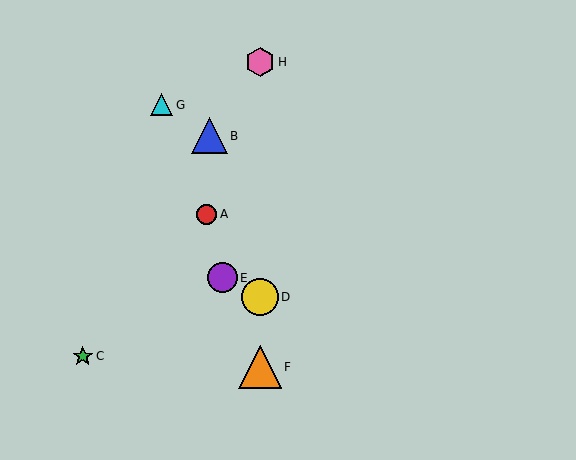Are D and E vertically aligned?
No, D is at x≈260 and E is at x≈222.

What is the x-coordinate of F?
Object F is at x≈260.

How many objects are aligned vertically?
3 objects (D, F, H) are aligned vertically.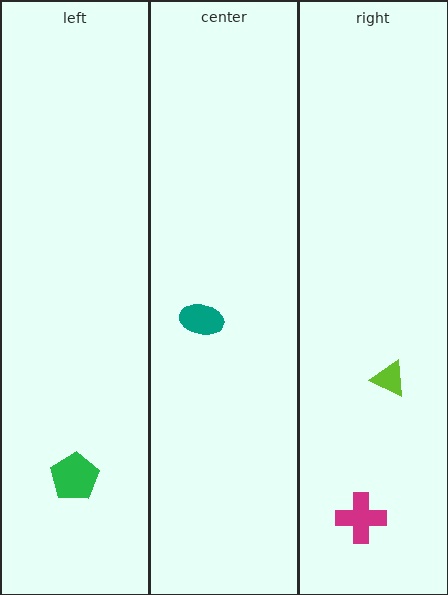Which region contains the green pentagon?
The left region.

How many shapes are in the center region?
1.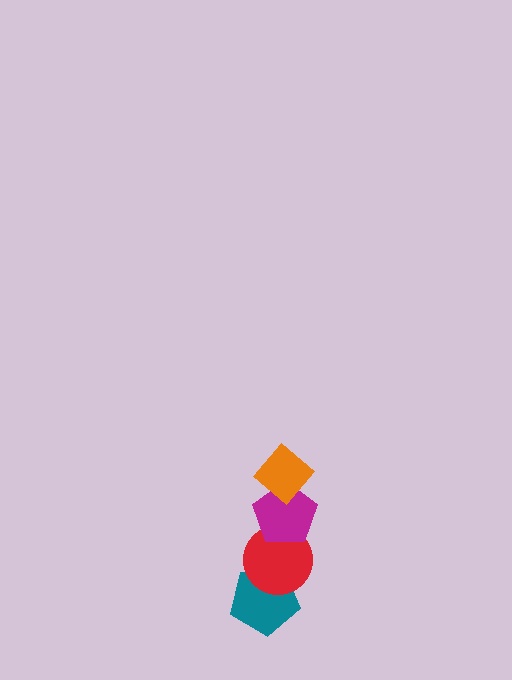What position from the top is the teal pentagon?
The teal pentagon is 4th from the top.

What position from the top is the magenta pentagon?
The magenta pentagon is 2nd from the top.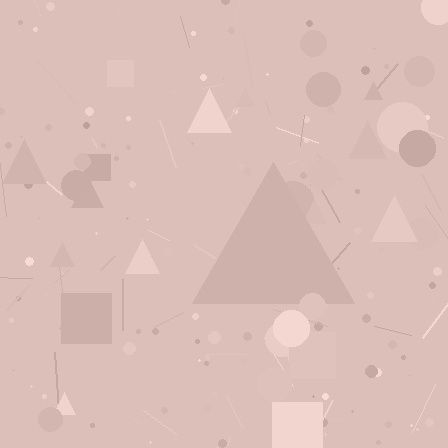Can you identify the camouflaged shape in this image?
The camouflaged shape is a triangle.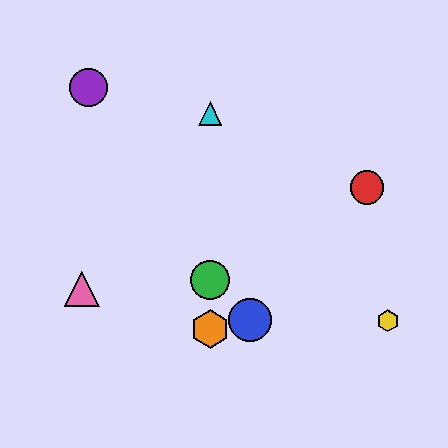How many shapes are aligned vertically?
3 shapes (the green circle, the orange hexagon, the cyan triangle) are aligned vertically.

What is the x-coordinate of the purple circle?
The purple circle is at x≈89.